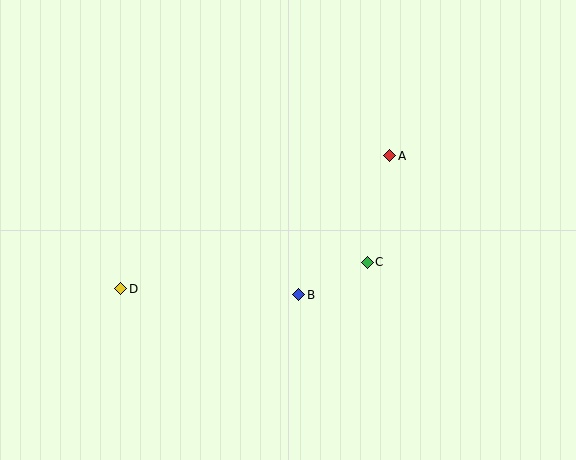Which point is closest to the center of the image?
Point B at (299, 295) is closest to the center.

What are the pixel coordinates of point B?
Point B is at (299, 295).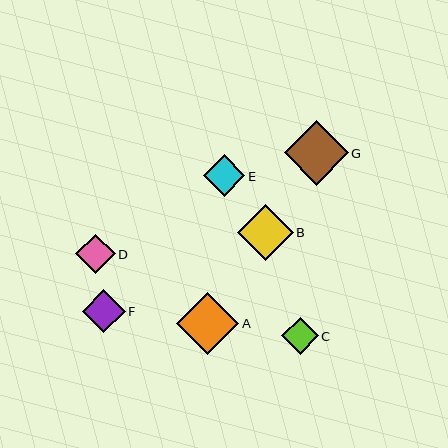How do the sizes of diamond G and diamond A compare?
Diamond G and diamond A are approximately the same size.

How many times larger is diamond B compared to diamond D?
Diamond B is approximately 1.4 times the size of diamond D.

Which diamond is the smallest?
Diamond C is the smallest with a size of approximately 36 pixels.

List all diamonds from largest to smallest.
From largest to smallest: G, A, B, F, E, D, C.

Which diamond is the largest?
Diamond G is the largest with a size of approximately 64 pixels.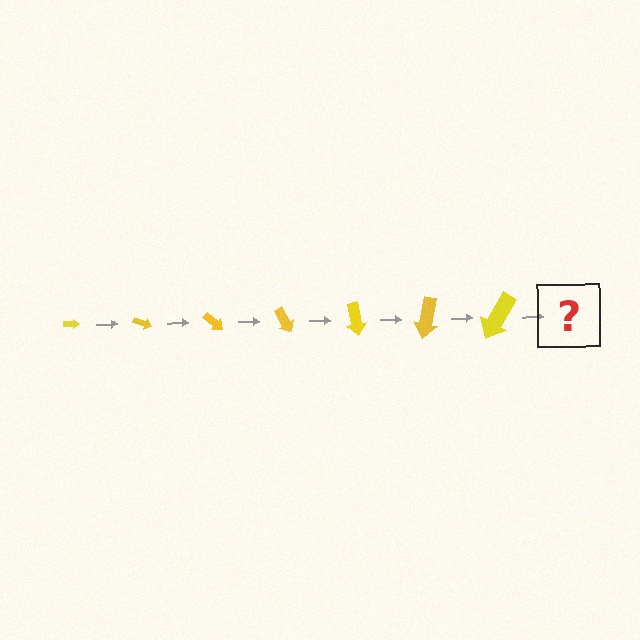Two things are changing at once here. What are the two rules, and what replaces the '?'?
The two rules are that the arrow grows larger each step and it rotates 20 degrees each step. The '?' should be an arrow, larger than the previous one and rotated 140 degrees from the start.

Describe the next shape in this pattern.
It should be an arrow, larger than the previous one and rotated 140 degrees from the start.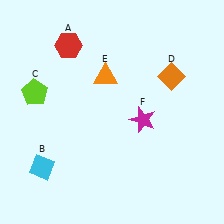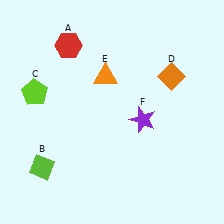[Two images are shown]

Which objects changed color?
B changed from cyan to lime. F changed from magenta to purple.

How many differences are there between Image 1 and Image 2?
There are 2 differences between the two images.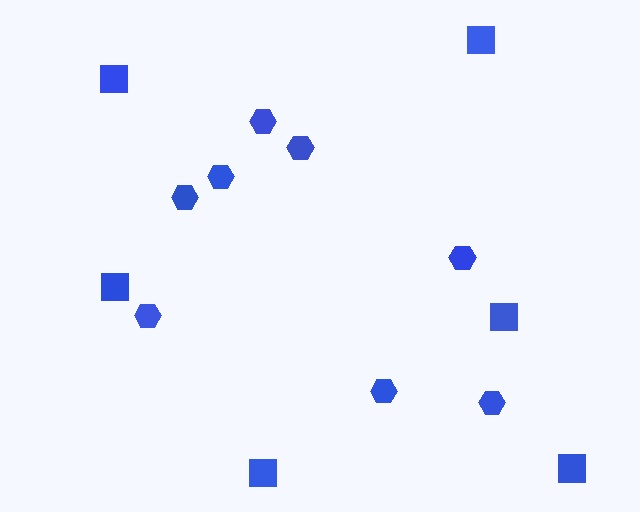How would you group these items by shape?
There are 2 groups: one group of squares (6) and one group of hexagons (8).